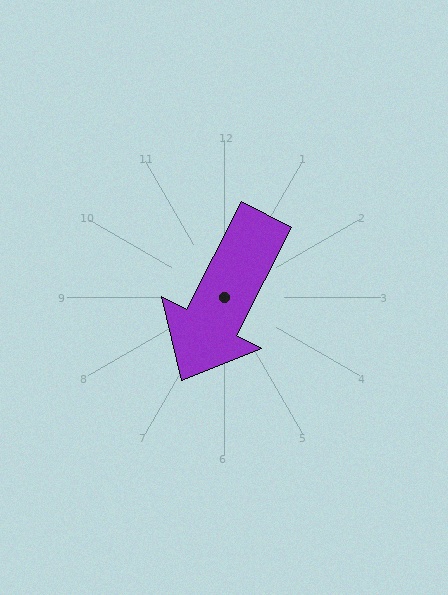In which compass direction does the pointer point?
Southwest.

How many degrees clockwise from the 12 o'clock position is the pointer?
Approximately 207 degrees.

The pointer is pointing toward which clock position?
Roughly 7 o'clock.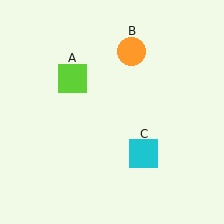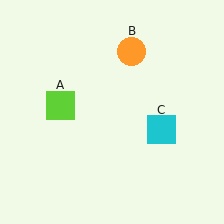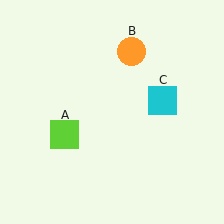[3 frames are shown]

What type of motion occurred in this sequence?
The lime square (object A), cyan square (object C) rotated counterclockwise around the center of the scene.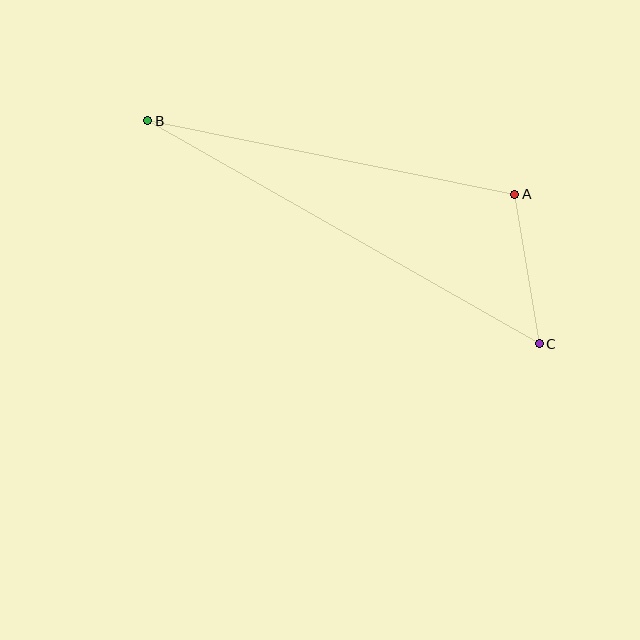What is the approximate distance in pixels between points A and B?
The distance between A and B is approximately 375 pixels.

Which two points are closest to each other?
Points A and C are closest to each other.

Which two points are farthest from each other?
Points B and C are farthest from each other.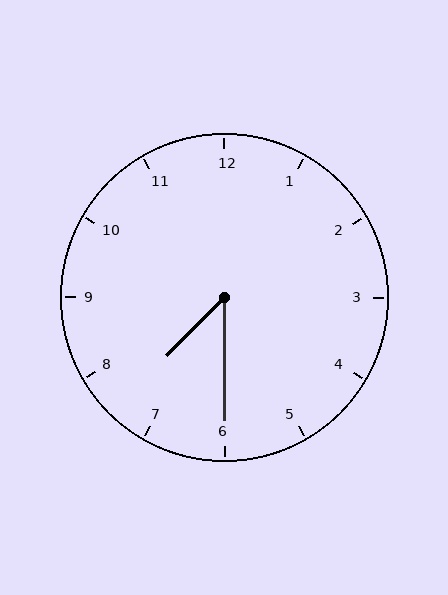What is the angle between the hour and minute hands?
Approximately 45 degrees.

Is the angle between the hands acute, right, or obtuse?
It is acute.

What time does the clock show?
7:30.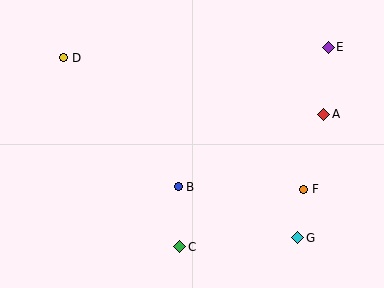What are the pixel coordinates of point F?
Point F is at (304, 189).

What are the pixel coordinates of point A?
Point A is at (324, 114).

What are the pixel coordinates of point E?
Point E is at (328, 47).